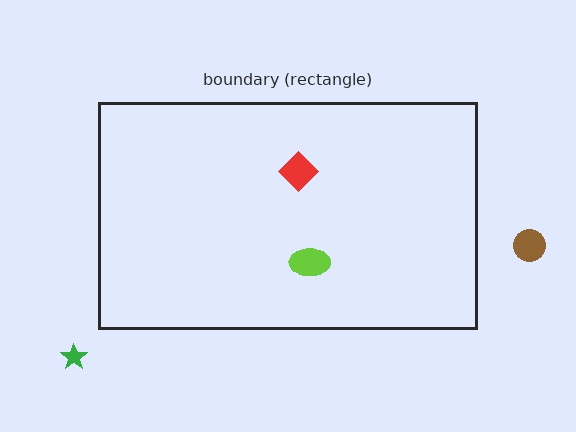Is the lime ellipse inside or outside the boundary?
Inside.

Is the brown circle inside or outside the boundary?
Outside.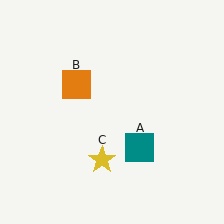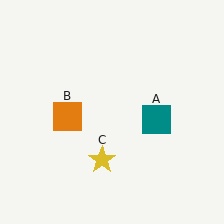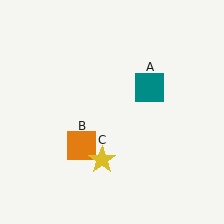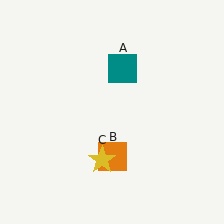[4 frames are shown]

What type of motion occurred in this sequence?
The teal square (object A), orange square (object B) rotated counterclockwise around the center of the scene.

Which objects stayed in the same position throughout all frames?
Yellow star (object C) remained stationary.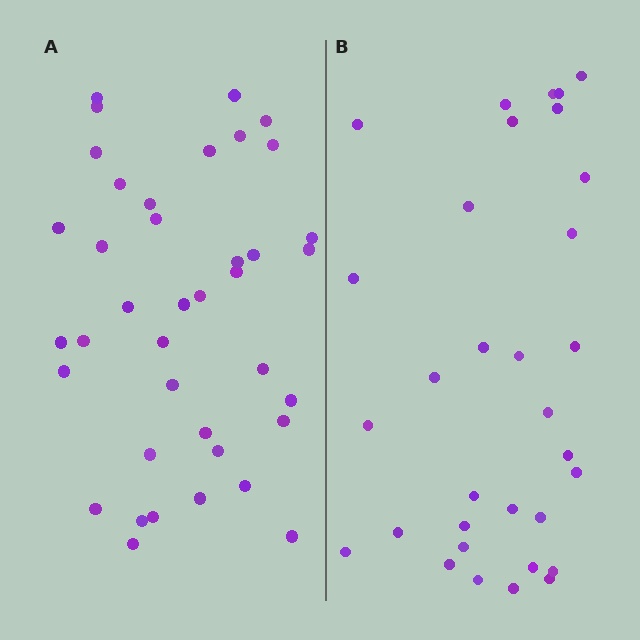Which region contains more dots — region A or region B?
Region A (the left region) has more dots.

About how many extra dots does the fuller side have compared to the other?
Region A has roughly 8 or so more dots than region B.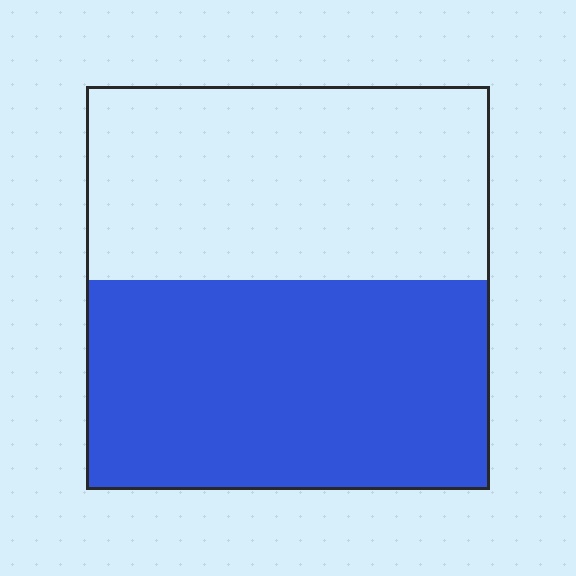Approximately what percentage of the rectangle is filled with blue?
Approximately 50%.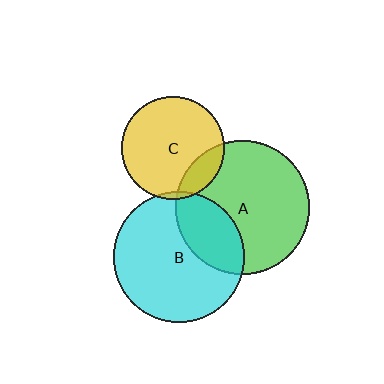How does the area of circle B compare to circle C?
Approximately 1.6 times.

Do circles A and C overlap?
Yes.